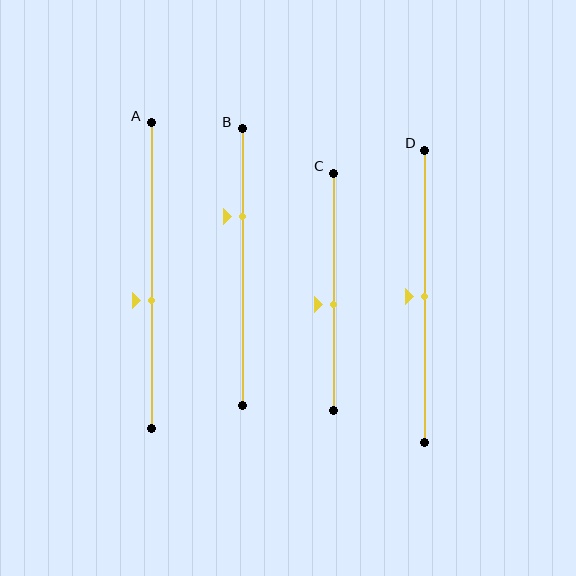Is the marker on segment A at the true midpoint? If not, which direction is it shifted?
No, the marker on segment A is shifted downward by about 8% of the segment length.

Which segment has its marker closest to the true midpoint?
Segment D has its marker closest to the true midpoint.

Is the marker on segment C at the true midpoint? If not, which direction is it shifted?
No, the marker on segment C is shifted downward by about 5% of the segment length.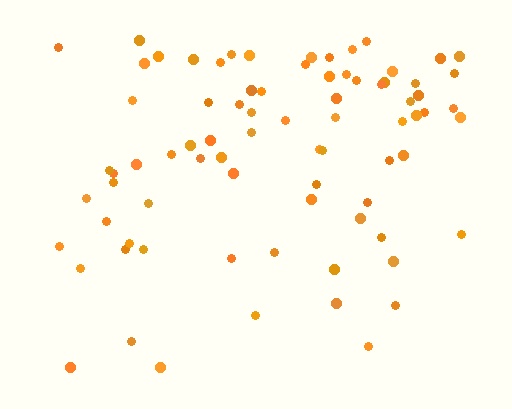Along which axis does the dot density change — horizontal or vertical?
Vertical.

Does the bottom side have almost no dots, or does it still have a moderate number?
Still a moderate number, just noticeably fewer than the top.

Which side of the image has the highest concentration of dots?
The top.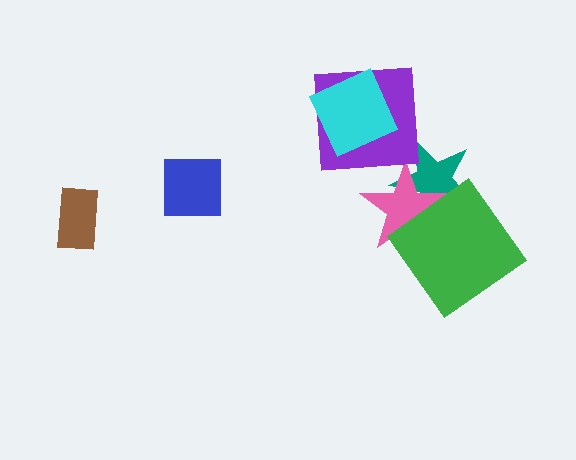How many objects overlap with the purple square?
1 object overlaps with the purple square.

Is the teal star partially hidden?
Yes, it is partially covered by another shape.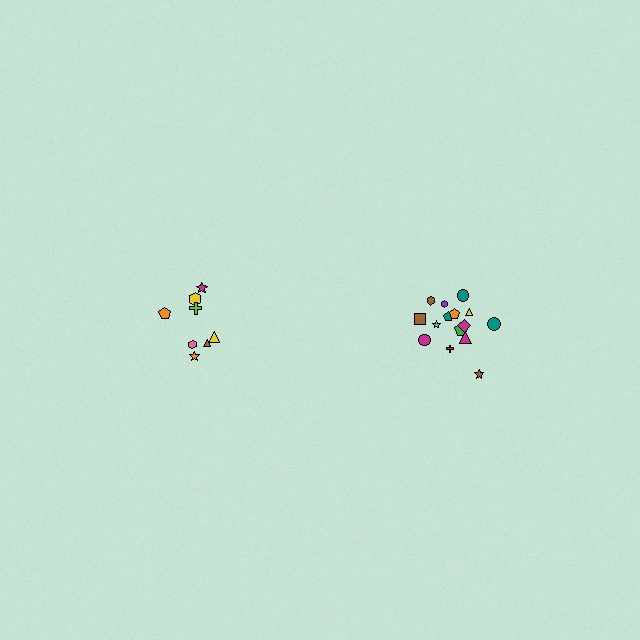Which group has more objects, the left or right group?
The right group.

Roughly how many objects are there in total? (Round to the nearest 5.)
Roughly 25 objects in total.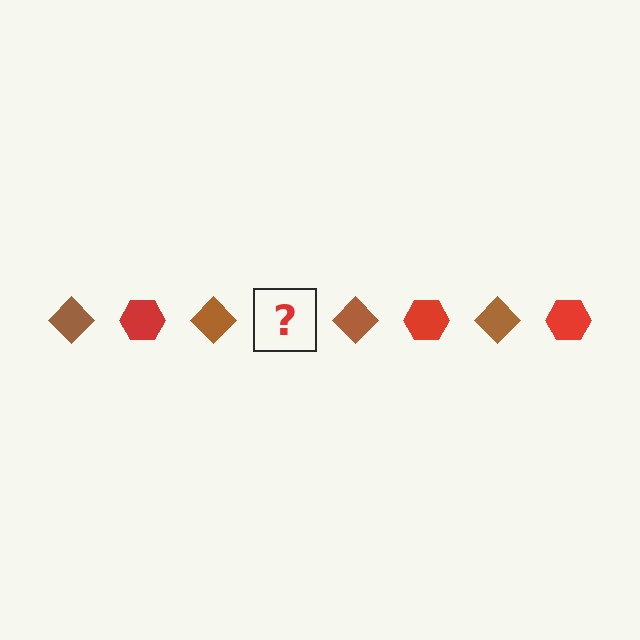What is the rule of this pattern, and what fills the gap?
The rule is that the pattern alternates between brown diamond and red hexagon. The gap should be filled with a red hexagon.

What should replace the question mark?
The question mark should be replaced with a red hexagon.